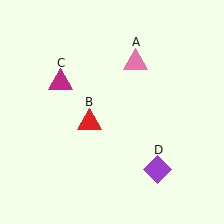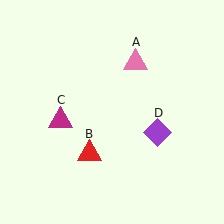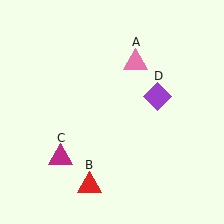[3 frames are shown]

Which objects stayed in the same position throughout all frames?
Pink triangle (object A) remained stationary.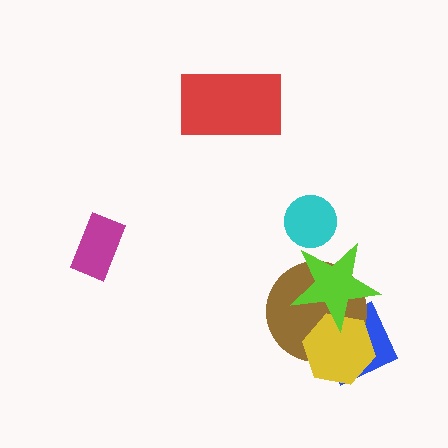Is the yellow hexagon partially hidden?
Yes, it is partially covered by another shape.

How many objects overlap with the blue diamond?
3 objects overlap with the blue diamond.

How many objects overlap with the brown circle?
3 objects overlap with the brown circle.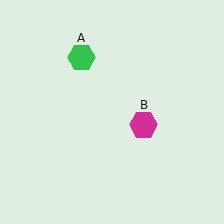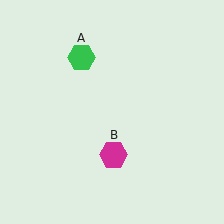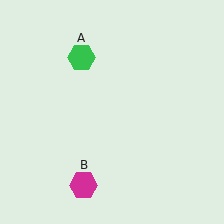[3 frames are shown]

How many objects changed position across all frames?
1 object changed position: magenta hexagon (object B).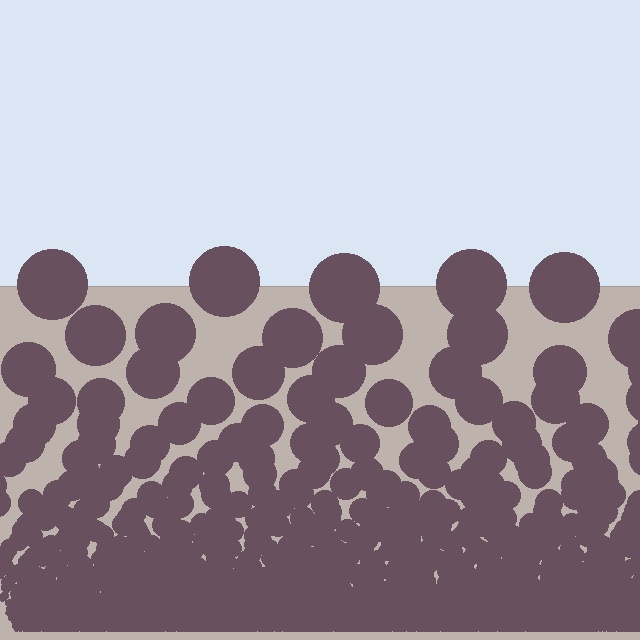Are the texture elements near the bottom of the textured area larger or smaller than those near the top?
Smaller. The gradient is inverted — elements near the bottom are smaller and denser.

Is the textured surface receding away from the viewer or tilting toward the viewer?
The surface appears to tilt toward the viewer. Texture elements get larger and sparser toward the top.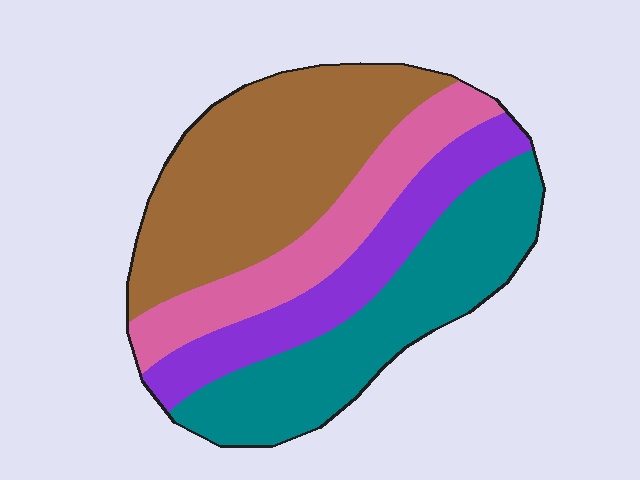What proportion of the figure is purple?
Purple takes up about one sixth (1/6) of the figure.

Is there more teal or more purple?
Teal.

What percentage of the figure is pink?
Pink covers roughly 20% of the figure.